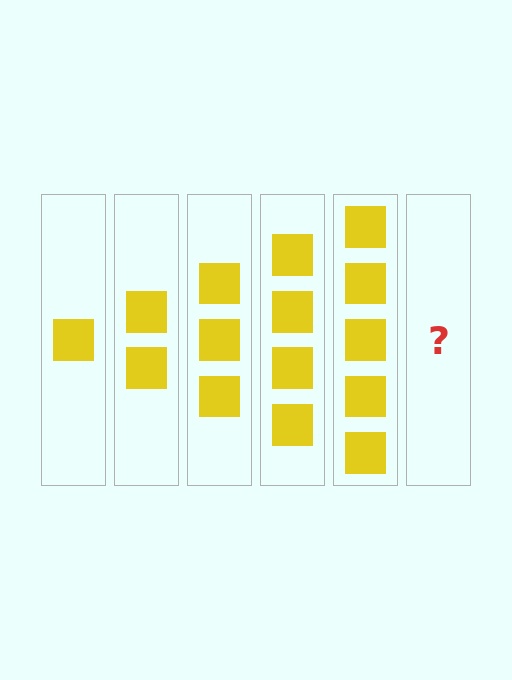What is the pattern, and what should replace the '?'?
The pattern is that each step adds one more square. The '?' should be 6 squares.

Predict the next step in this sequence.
The next step is 6 squares.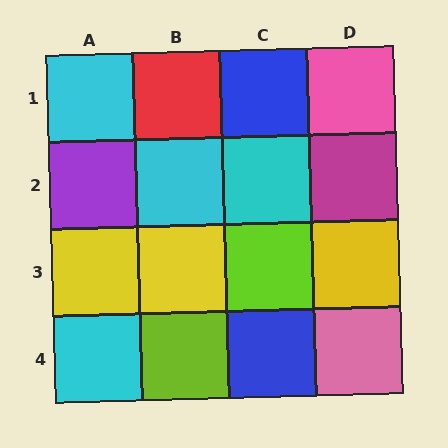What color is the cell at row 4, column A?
Cyan.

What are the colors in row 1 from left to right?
Cyan, red, blue, pink.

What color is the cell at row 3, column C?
Lime.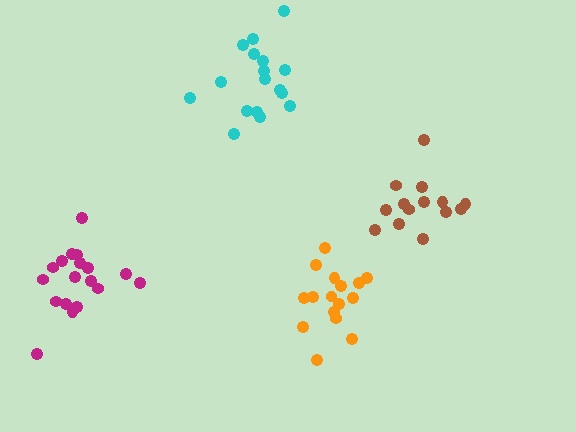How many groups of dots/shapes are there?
There are 4 groups.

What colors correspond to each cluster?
The clusters are colored: cyan, brown, magenta, orange.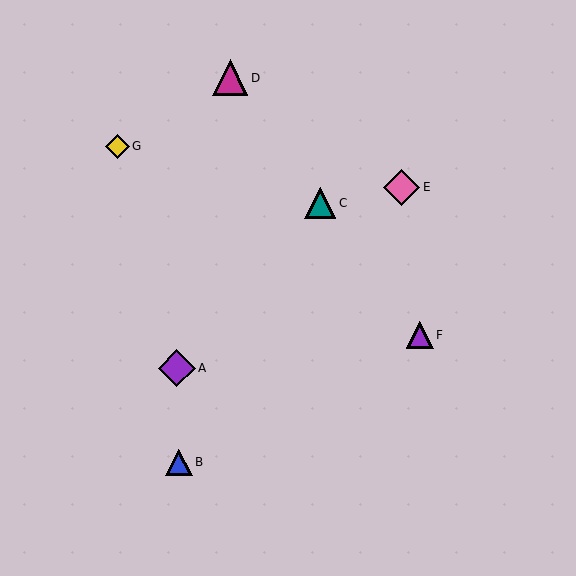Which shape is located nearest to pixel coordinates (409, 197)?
The pink diamond (labeled E) at (401, 187) is nearest to that location.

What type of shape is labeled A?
Shape A is a purple diamond.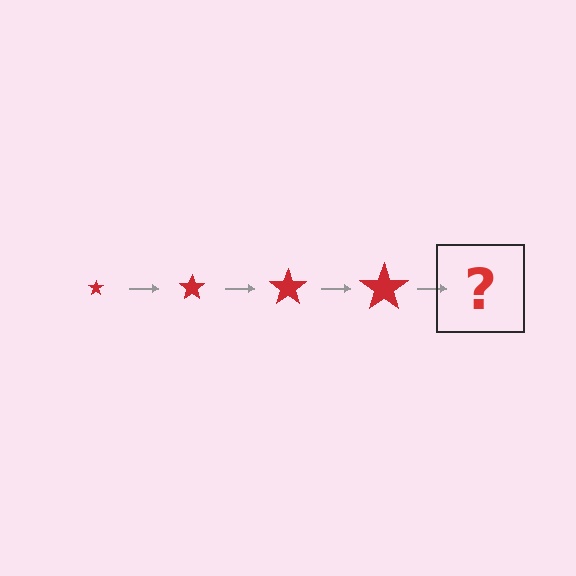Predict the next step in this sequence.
The next step is a red star, larger than the previous one.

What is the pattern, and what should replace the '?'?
The pattern is that the star gets progressively larger each step. The '?' should be a red star, larger than the previous one.